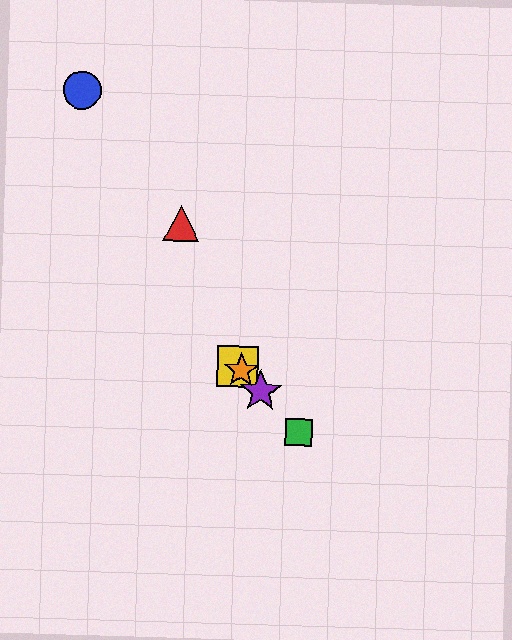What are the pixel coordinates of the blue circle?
The blue circle is at (82, 90).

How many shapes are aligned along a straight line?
4 shapes (the green square, the yellow square, the purple star, the orange star) are aligned along a straight line.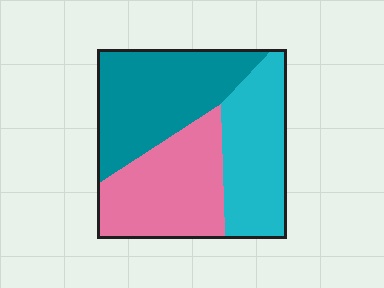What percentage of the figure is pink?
Pink takes up about one third (1/3) of the figure.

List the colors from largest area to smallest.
From largest to smallest: teal, pink, cyan.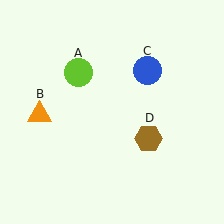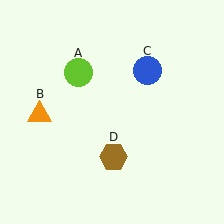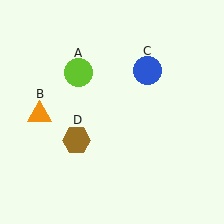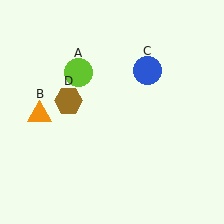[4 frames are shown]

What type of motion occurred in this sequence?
The brown hexagon (object D) rotated clockwise around the center of the scene.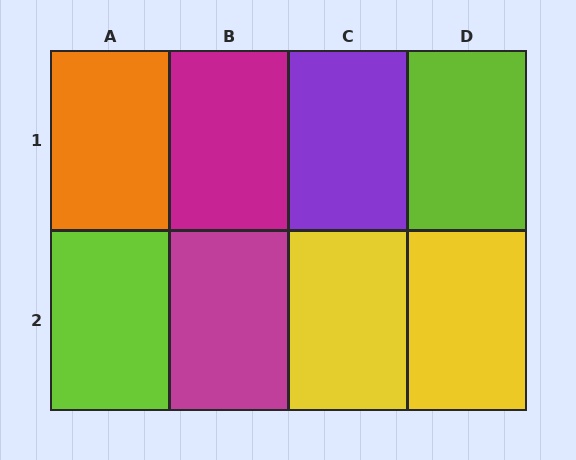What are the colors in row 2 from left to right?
Lime, magenta, yellow, yellow.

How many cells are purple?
1 cell is purple.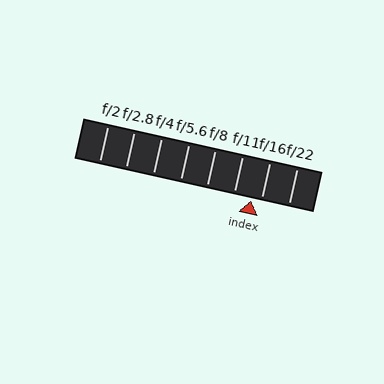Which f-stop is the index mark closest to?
The index mark is closest to f/16.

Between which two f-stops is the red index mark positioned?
The index mark is between f/11 and f/16.